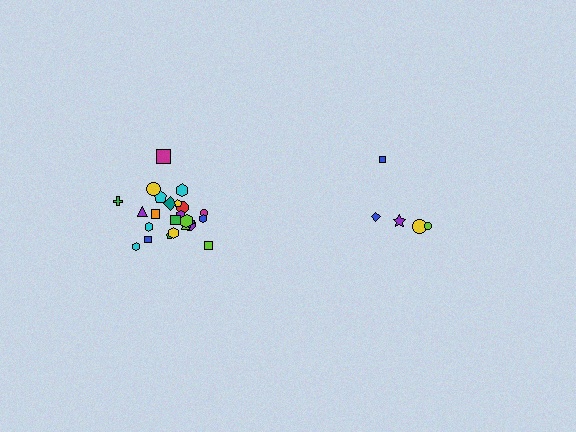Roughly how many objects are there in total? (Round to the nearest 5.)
Roughly 30 objects in total.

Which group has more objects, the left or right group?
The left group.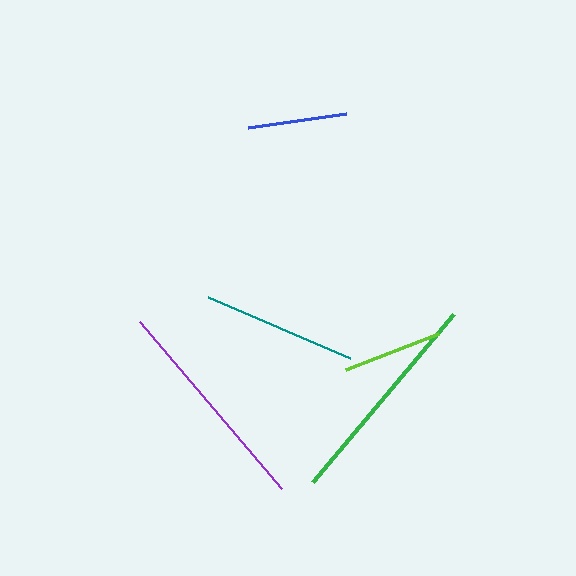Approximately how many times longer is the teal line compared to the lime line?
The teal line is approximately 1.5 times the length of the lime line.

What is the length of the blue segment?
The blue segment is approximately 99 pixels long.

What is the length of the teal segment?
The teal segment is approximately 154 pixels long.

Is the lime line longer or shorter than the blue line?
The lime line is longer than the blue line.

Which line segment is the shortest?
The blue line is the shortest at approximately 99 pixels.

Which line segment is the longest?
The purple line is the longest at approximately 220 pixels.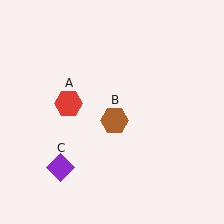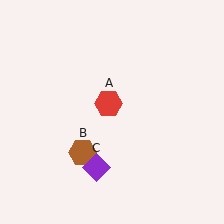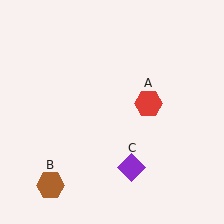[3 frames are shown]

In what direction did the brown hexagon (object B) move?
The brown hexagon (object B) moved down and to the left.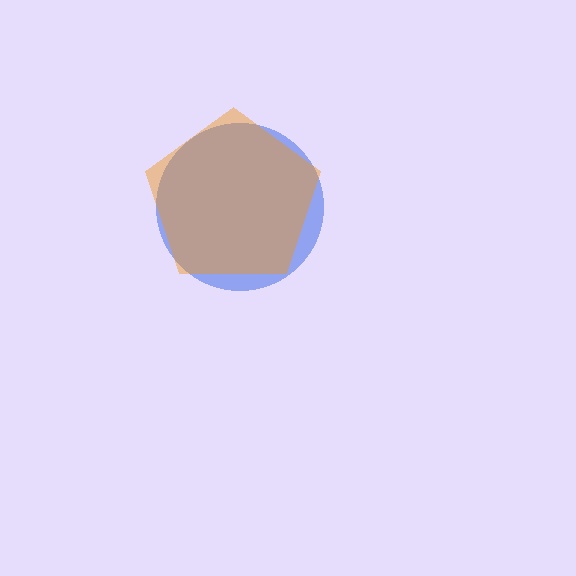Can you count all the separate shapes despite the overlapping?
Yes, there are 2 separate shapes.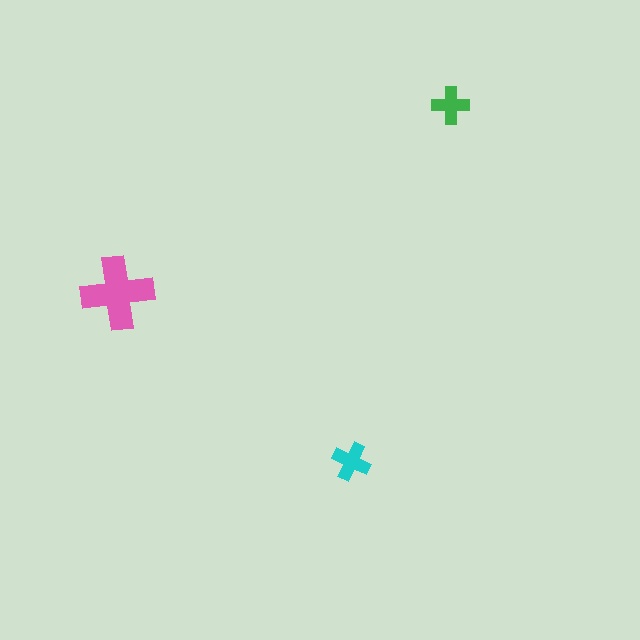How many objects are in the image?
There are 3 objects in the image.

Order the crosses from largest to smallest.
the pink one, the cyan one, the green one.